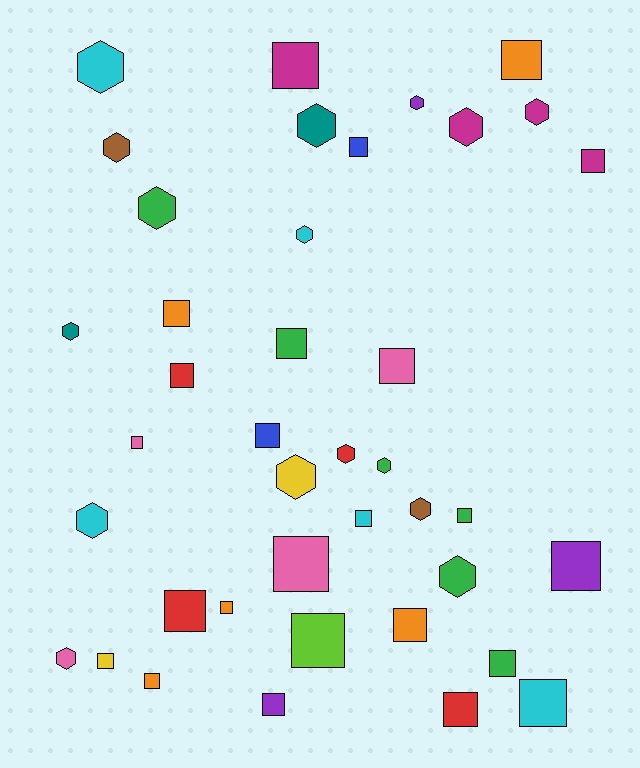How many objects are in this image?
There are 40 objects.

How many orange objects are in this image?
There are 5 orange objects.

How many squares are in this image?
There are 24 squares.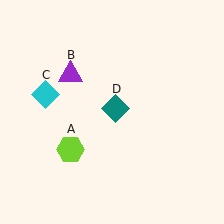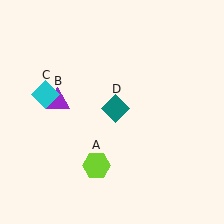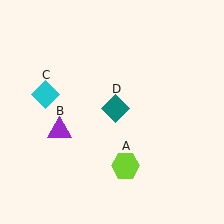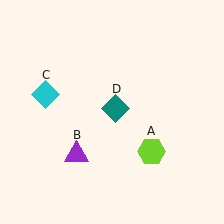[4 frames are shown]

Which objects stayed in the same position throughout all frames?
Cyan diamond (object C) and teal diamond (object D) remained stationary.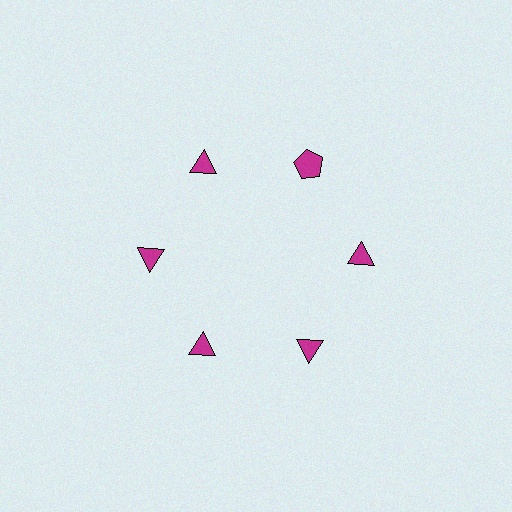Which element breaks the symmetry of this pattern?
The magenta pentagon at roughly the 1 o'clock position breaks the symmetry. All other shapes are magenta triangles.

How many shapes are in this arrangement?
There are 6 shapes arranged in a ring pattern.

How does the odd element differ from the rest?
It has a different shape: pentagon instead of triangle.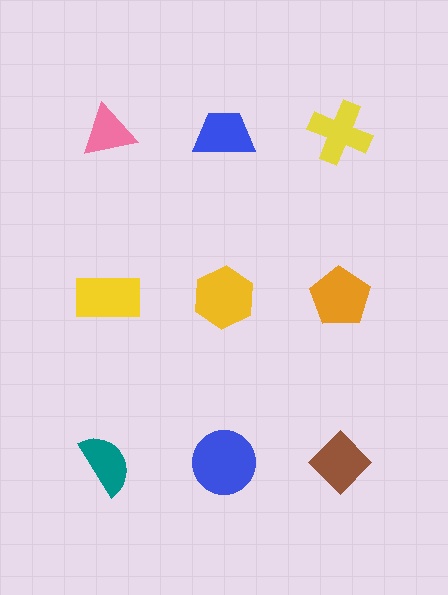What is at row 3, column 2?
A blue circle.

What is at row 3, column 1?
A teal semicircle.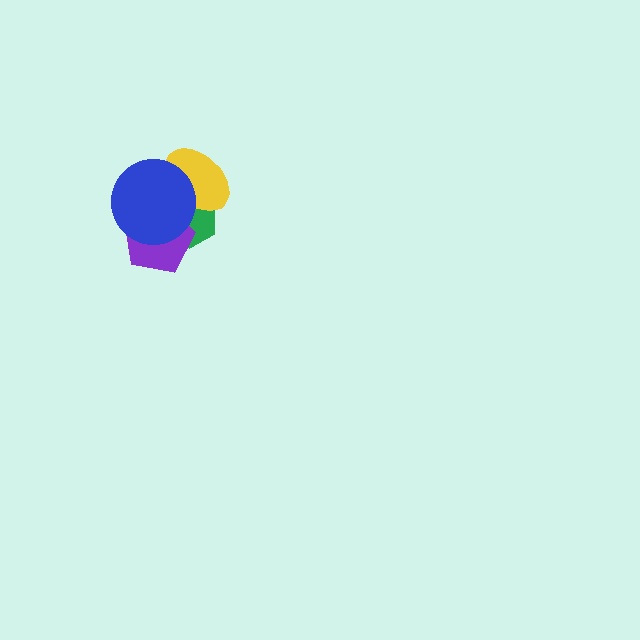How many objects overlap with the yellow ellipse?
2 objects overlap with the yellow ellipse.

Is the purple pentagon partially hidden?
Yes, it is partially covered by another shape.